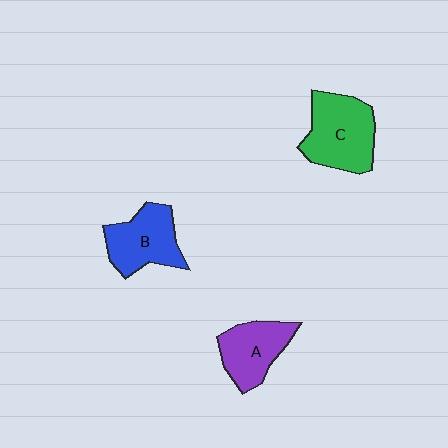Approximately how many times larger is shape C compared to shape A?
Approximately 1.3 times.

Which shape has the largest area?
Shape C (green).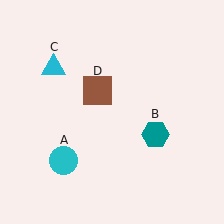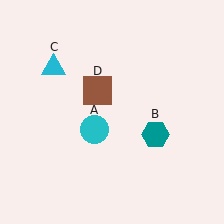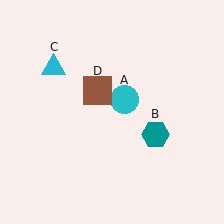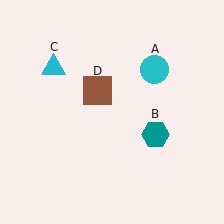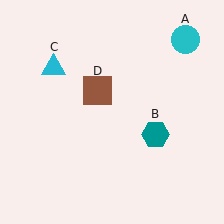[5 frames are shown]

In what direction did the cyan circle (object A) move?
The cyan circle (object A) moved up and to the right.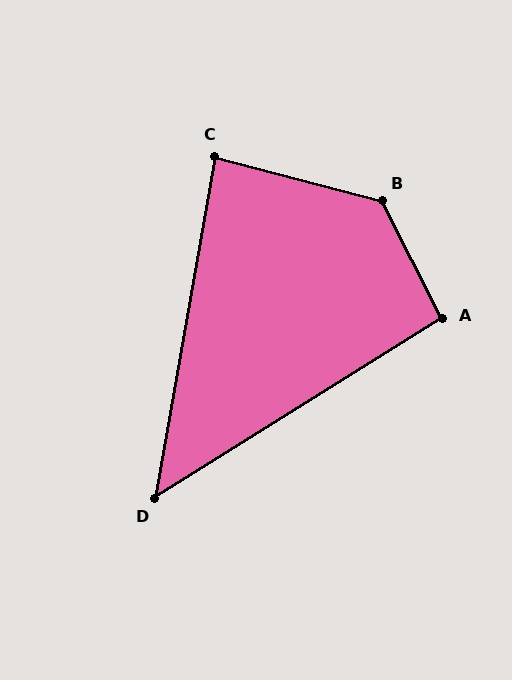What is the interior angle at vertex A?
Approximately 95 degrees (approximately right).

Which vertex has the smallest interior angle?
D, at approximately 48 degrees.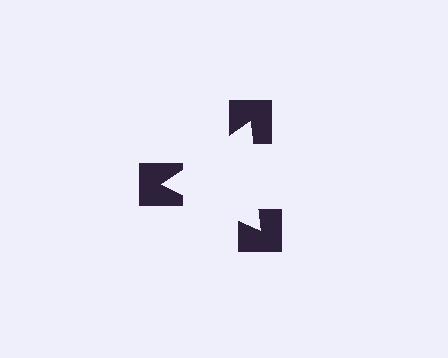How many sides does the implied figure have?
3 sides.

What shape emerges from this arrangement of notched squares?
An illusory triangle — its edges are inferred from the aligned wedge cuts in the notched squares, not physically drawn.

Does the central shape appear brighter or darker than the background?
It typically appears slightly brighter than the background, even though no actual brightness change is drawn.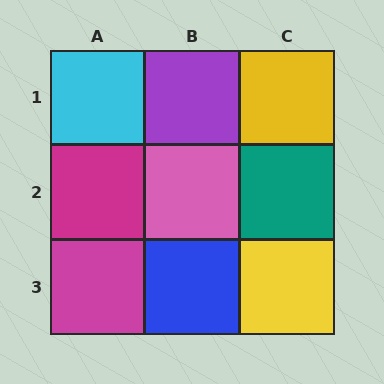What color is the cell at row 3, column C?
Yellow.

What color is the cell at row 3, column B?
Blue.